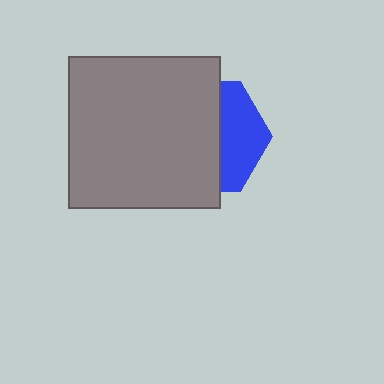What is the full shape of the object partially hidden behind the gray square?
The partially hidden object is a blue hexagon.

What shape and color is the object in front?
The object in front is a gray square.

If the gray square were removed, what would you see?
You would see the complete blue hexagon.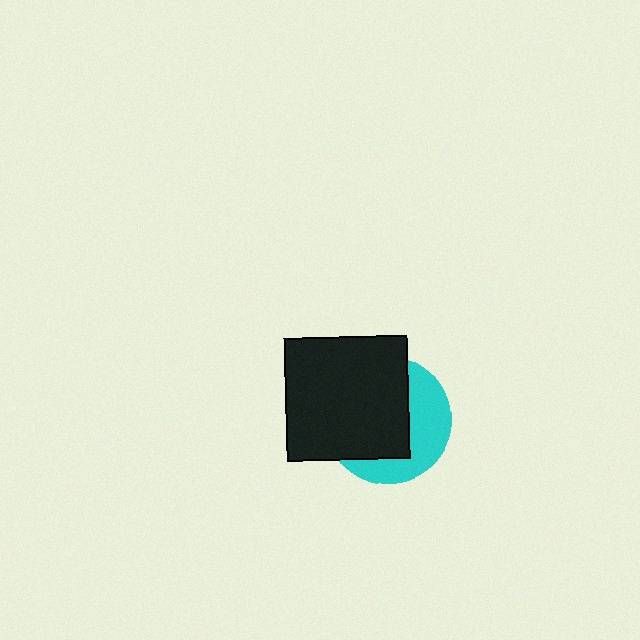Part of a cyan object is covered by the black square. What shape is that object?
It is a circle.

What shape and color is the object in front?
The object in front is a black square.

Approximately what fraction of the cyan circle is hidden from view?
Roughly 61% of the cyan circle is hidden behind the black square.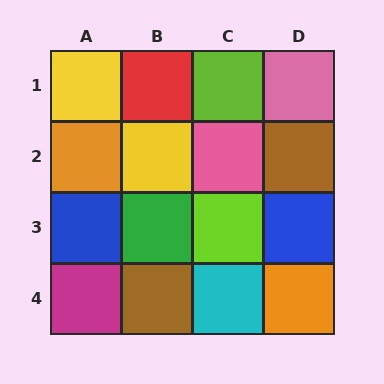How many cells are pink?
2 cells are pink.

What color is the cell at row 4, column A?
Magenta.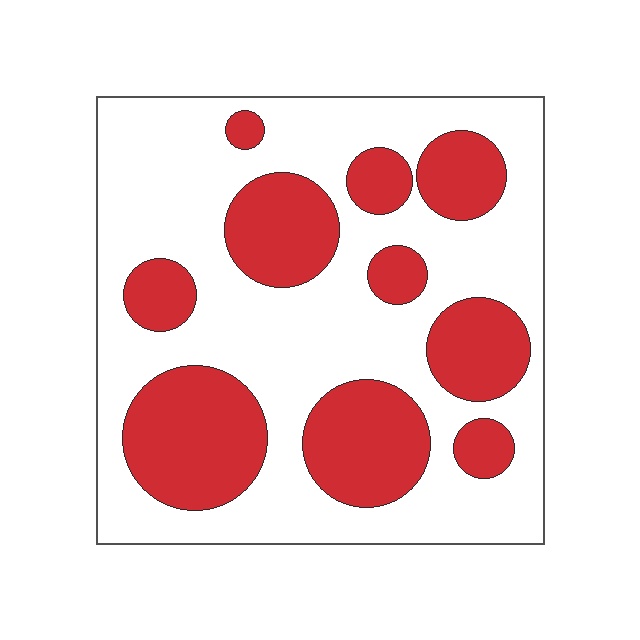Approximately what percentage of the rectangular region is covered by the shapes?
Approximately 35%.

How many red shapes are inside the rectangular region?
10.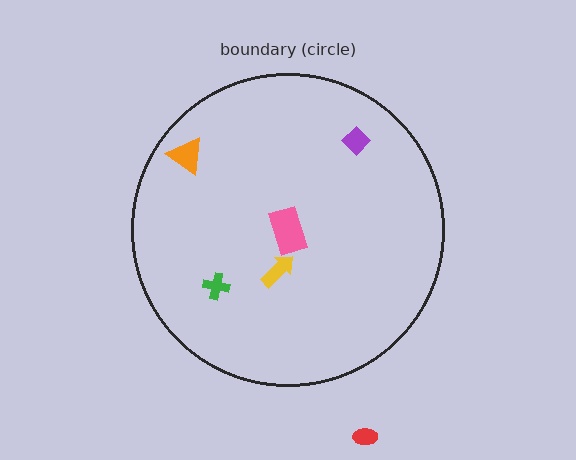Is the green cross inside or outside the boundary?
Inside.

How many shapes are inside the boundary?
5 inside, 1 outside.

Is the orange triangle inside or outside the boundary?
Inside.